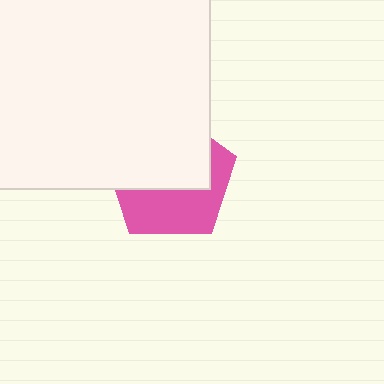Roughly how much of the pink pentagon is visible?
A small part of it is visible (roughly 45%).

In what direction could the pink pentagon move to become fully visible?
The pink pentagon could move down. That would shift it out from behind the white square entirely.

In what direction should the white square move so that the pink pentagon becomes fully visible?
The white square should move up. That is the shortest direction to clear the overlap and leave the pink pentagon fully visible.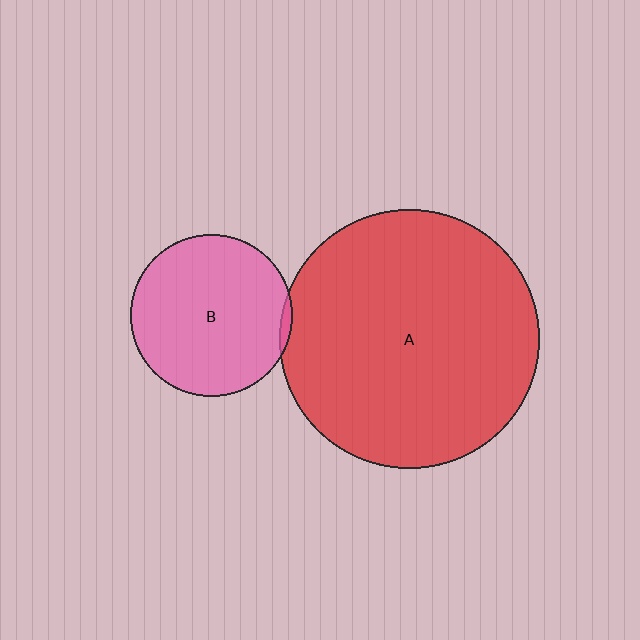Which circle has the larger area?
Circle A (red).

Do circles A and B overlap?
Yes.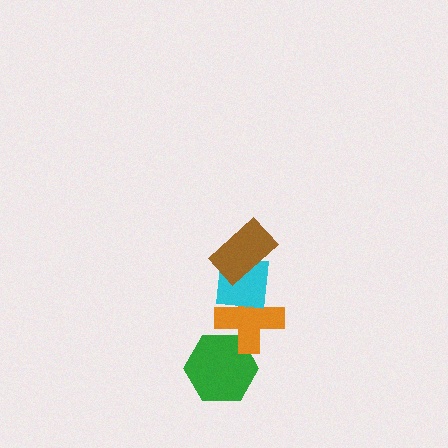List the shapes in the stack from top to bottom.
From top to bottom: the brown rectangle, the cyan square, the orange cross, the green hexagon.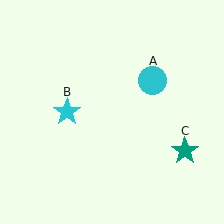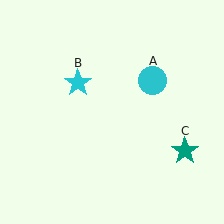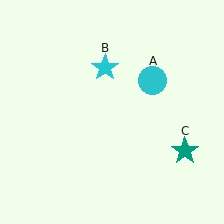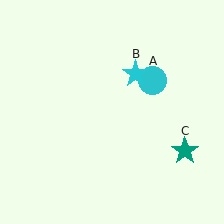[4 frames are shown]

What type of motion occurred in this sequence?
The cyan star (object B) rotated clockwise around the center of the scene.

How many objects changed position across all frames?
1 object changed position: cyan star (object B).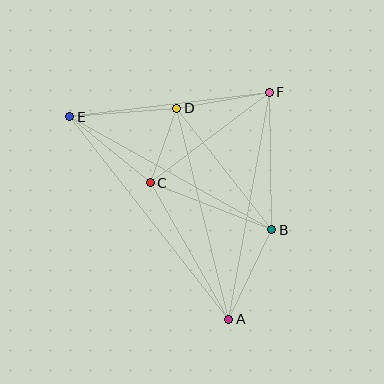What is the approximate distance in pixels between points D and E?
The distance between D and E is approximately 107 pixels.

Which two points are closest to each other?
Points C and D are closest to each other.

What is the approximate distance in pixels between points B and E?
The distance between B and E is approximately 231 pixels.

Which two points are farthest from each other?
Points A and E are farthest from each other.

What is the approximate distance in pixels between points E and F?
The distance between E and F is approximately 201 pixels.